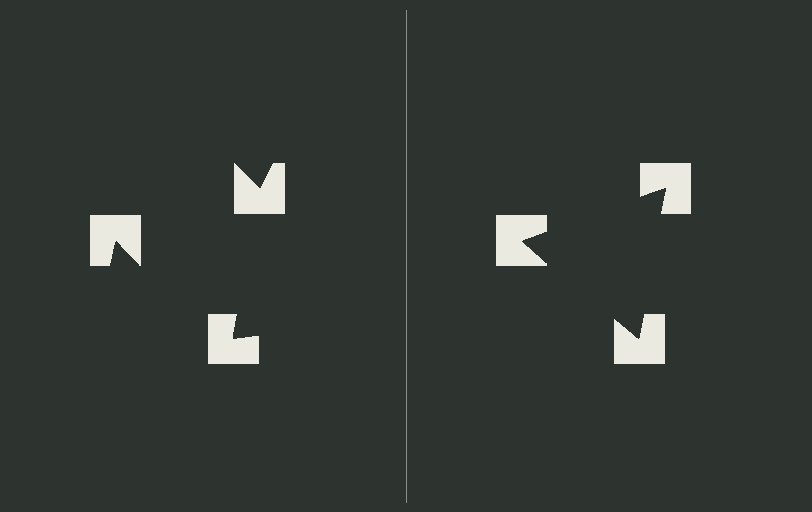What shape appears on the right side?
An illusory triangle.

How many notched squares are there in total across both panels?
6 — 3 on each side.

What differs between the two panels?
The notched squares are positioned identically on both sides; only the wedge orientations differ. On the right they align to a triangle; on the left they are misaligned.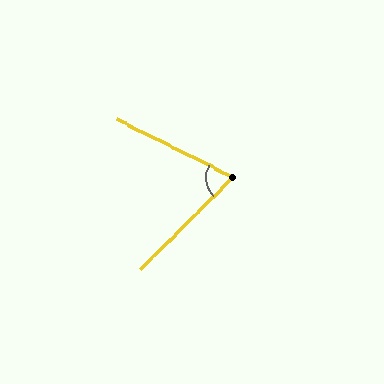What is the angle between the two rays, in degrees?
Approximately 72 degrees.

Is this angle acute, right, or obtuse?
It is acute.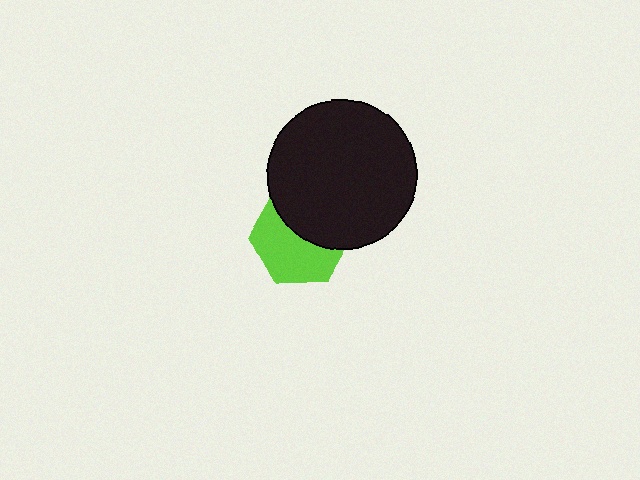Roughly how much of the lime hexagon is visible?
About half of it is visible (roughly 55%).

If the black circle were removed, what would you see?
You would see the complete lime hexagon.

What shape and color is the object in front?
The object in front is a black circle.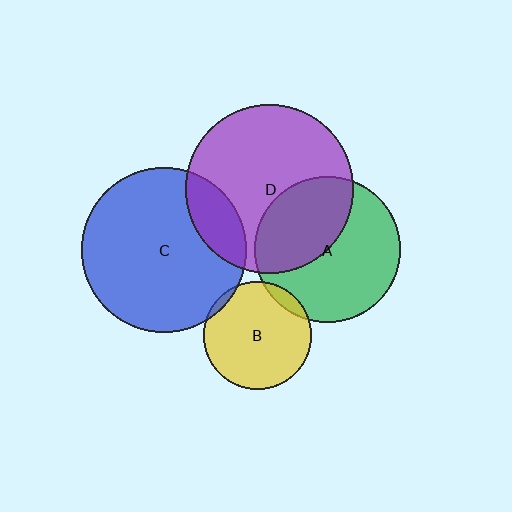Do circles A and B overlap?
Yes.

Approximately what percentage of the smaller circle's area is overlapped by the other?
Approximately 10%.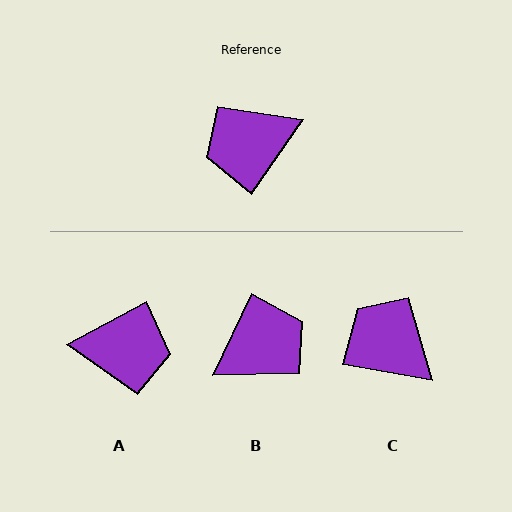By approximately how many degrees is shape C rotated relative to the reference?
Approximately 65 degrees clockwise.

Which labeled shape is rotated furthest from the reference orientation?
B, about 170 degrees away.